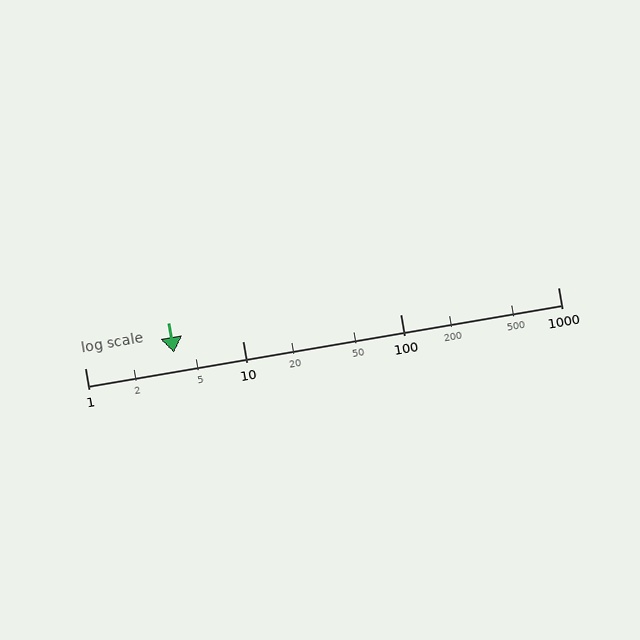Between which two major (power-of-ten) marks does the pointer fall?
The pointer is between 1 and 10.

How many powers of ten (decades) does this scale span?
The scale spans 3 decades, from 1 to 1000.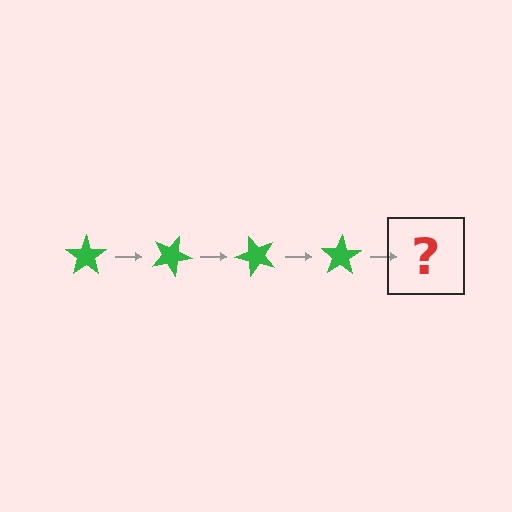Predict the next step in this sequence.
The next step is a green star rotated 100 degrees.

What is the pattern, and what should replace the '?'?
The pattern is that the star rotates 25 degrees each step. The '?' should be a green star rotated 100 degrees.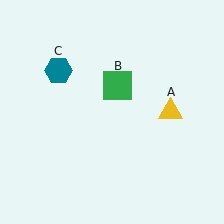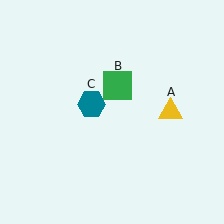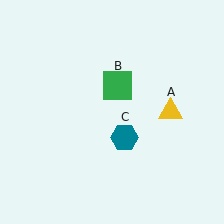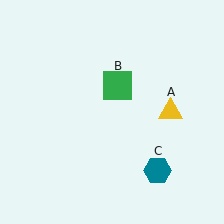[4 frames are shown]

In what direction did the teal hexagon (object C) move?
The teal hexagon (object C) moved down and to the right.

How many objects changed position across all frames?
1 object changed position: teal hexagon (object C).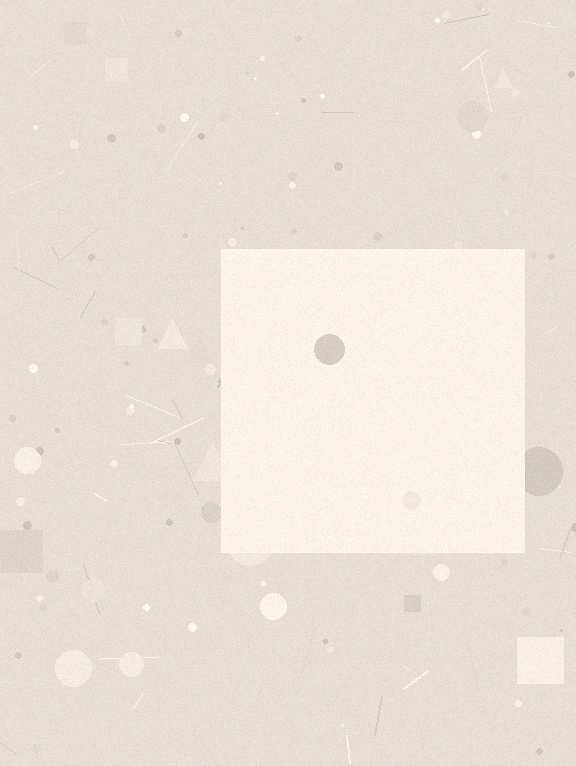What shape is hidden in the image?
A square is hidden in the image.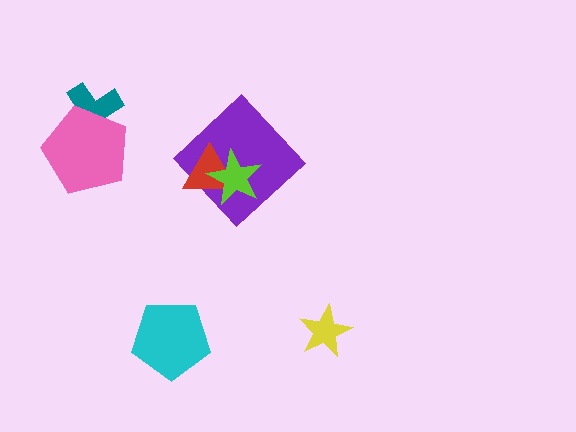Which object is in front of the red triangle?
The lime star is in front of the red triangle.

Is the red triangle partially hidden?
Yes, it is partially covered by another shape.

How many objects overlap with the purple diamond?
2 objects overlap with the purple diamond.